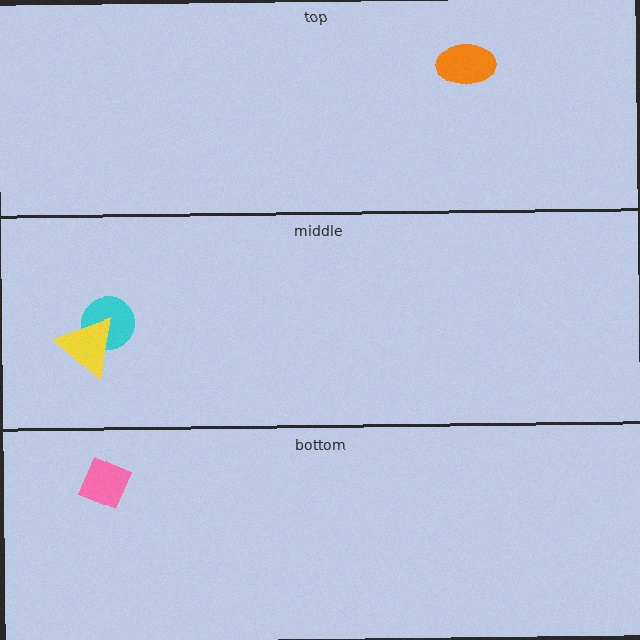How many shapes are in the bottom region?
1.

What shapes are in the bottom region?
The pink diamond.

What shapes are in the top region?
The orange ellipse.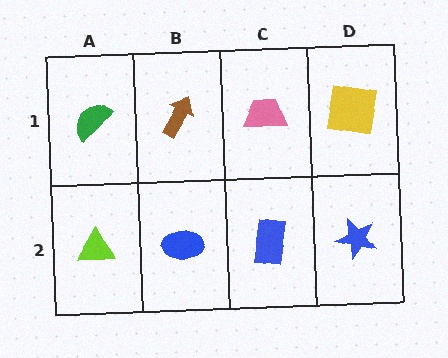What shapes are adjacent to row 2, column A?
A green semicircle (row 1, column A), a blue ellipse (row 2, column B).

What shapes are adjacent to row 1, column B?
A blue ellipse (row 2, column B), a green semicircle (row 1, column A), a pink trapezoid (row 1, column C).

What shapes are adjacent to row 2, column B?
A brown arrow (row 1, column B), a lime triangle (row 2, column A), a blue rectangle (row 2, column C).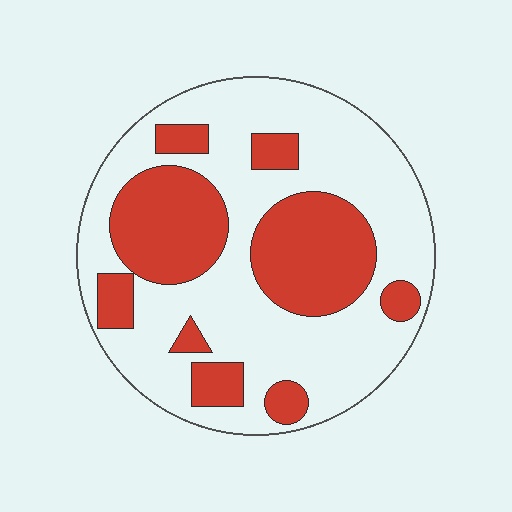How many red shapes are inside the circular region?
9.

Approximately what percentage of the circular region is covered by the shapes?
Approximately 35%.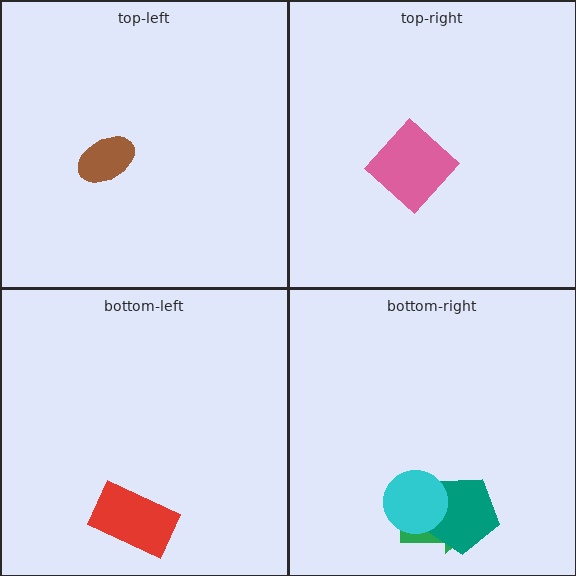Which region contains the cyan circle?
The bottom-right region.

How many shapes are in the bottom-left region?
1.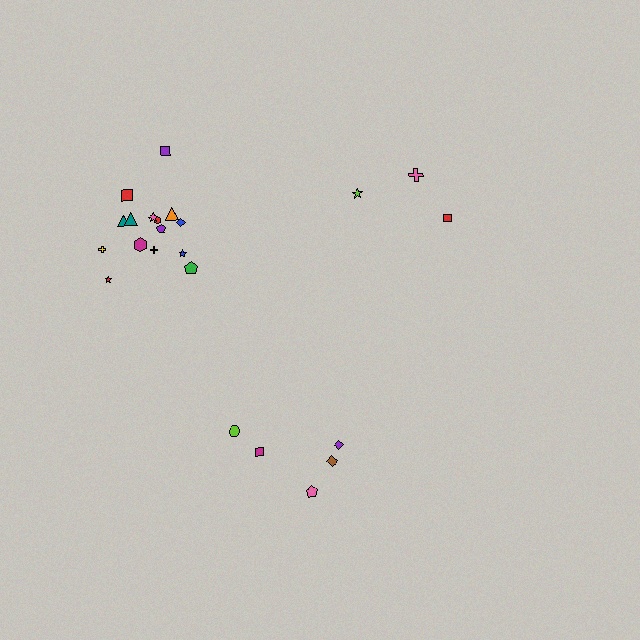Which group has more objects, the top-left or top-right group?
The top-left group.